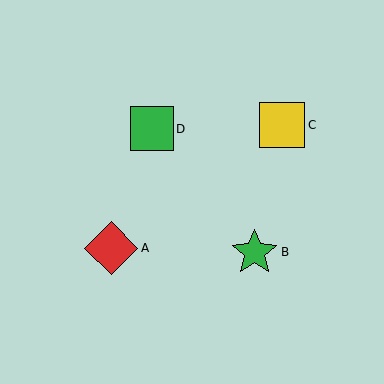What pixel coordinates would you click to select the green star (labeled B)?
Click at (254, 252) to select the green star B.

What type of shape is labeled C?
Shape C is a yellow square.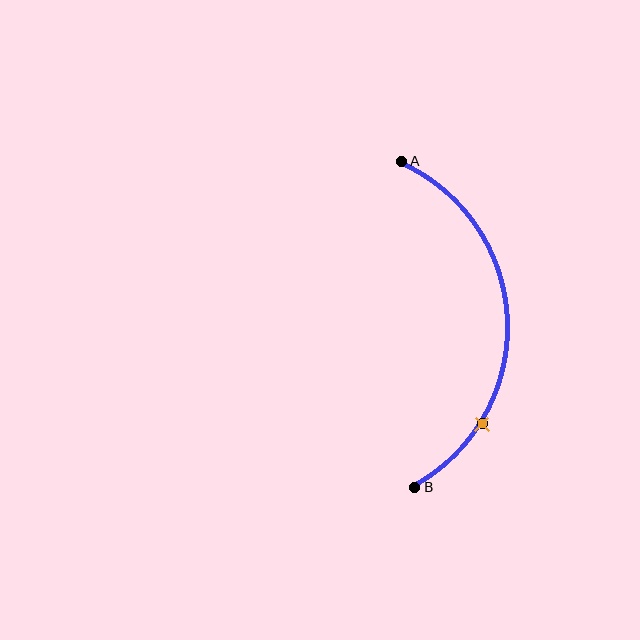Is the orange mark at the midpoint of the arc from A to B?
No. The orange mark lies on the arc but is closer to endpoint B. The arc midpoint would be at the point on the curve equidistant along the arc from both A and B.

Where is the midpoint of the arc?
The arc midpoint is the point on the curve farthest from the straight line joining A and B. It sits to the right of that line.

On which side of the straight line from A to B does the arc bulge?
The arc bulges to the right of the straight line connecting A and B.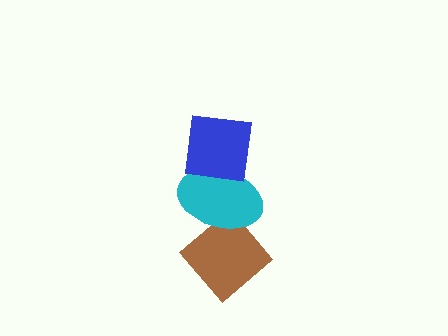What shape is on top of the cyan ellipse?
The blue square is on top of the cyan ellipse.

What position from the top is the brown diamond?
The brown diamond is 3rd from the top.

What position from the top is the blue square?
The blue square is 1st from the top.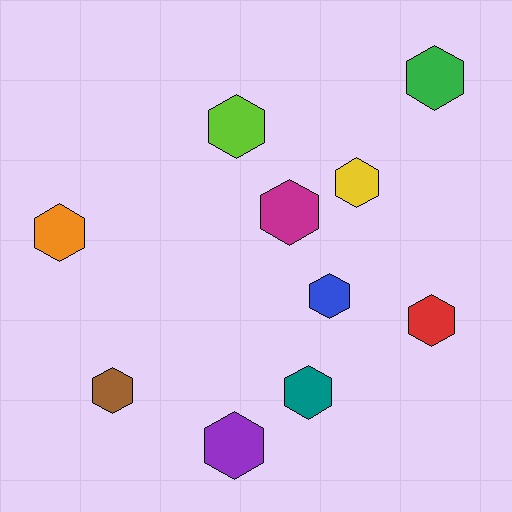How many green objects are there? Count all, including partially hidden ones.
There is 1 green object.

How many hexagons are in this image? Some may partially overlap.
There are 10 hexagons.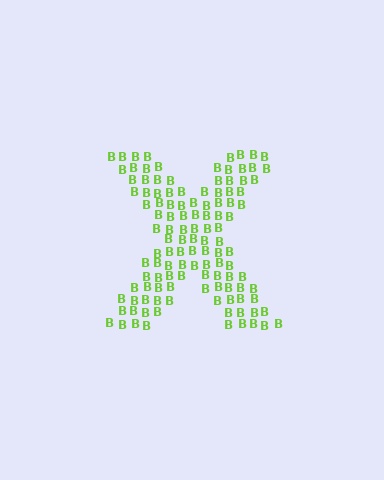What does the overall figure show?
The overall figure shows the letter X.